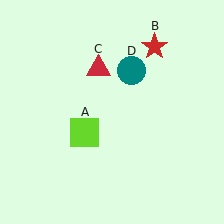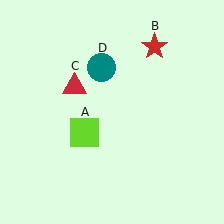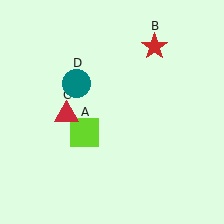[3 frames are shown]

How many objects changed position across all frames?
2 objects changed position: red triangle (object C), teal circle (object D).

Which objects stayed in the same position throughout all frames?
Lime square (object A) and red star (object B) remained stationary.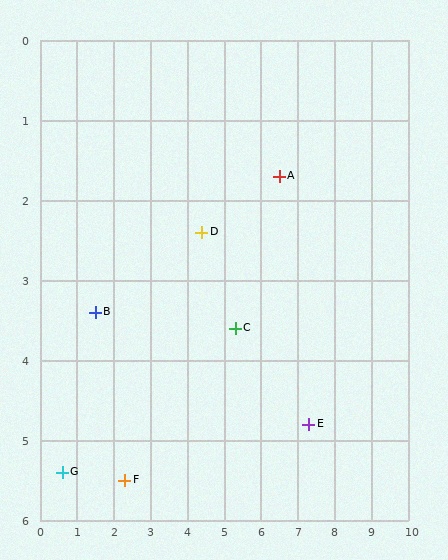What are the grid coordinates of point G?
Point G is at approximately (0.6, 5.4).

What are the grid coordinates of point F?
Point F is at approximately (2.3, 5.5).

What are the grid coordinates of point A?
Point A is at approximately (6.5, 1.7).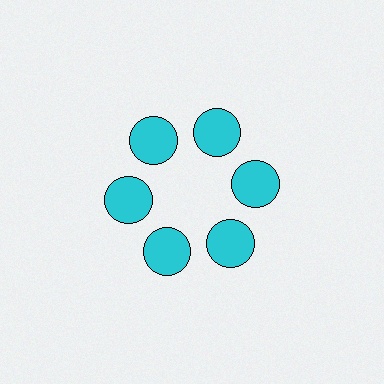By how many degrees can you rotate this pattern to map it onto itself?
The pattern maps onto itself every 60 degrees of rotation.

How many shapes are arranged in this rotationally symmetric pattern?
There are 6 shapes, arranged in 6 groups of 1.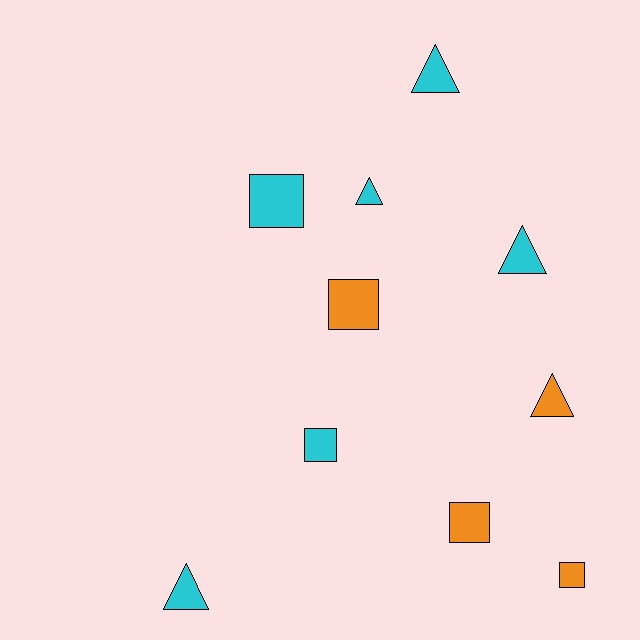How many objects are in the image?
There are 10 objects.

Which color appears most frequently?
Cyan, with 6 objects.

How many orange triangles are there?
There is 1 orange triangle.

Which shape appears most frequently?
Triangle, with 5 objects.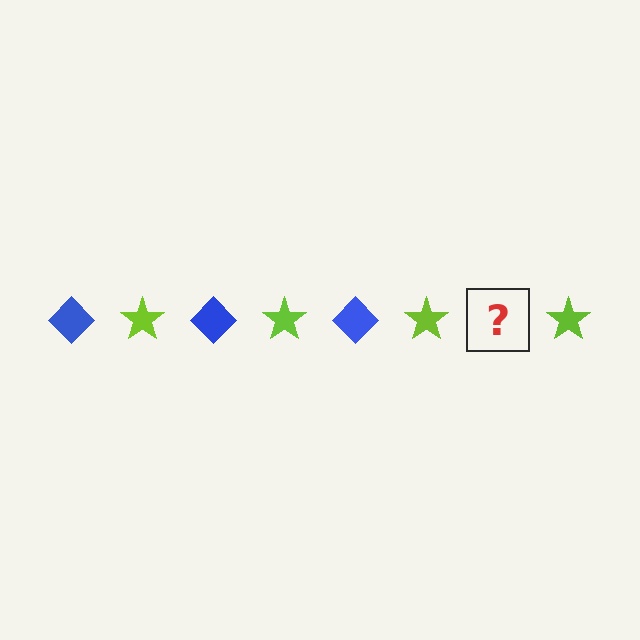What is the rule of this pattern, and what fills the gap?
The rule is that the pattern alternates between blue diamond and lime star. The gap should be filled with a blue diamond.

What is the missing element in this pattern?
The missing element is a blue diamond.